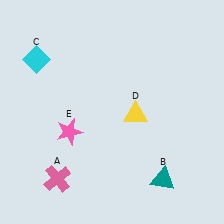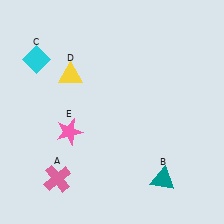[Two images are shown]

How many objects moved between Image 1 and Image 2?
1 object moved between the two images.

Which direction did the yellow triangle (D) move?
The yellow triangle (D) moved left.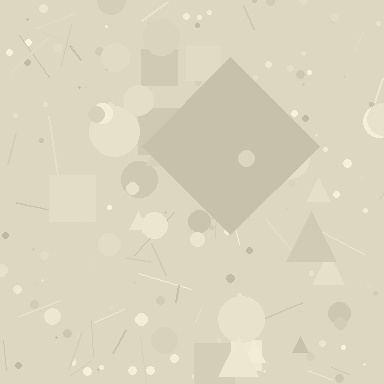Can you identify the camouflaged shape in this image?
The camouflaged shape is a diamond.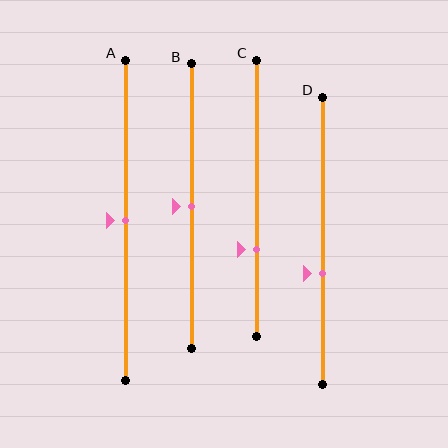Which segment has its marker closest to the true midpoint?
Segment A has its marker closest to the true midpoint.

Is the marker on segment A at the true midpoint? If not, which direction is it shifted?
Yes, the marker on segment A is at the true midpoint.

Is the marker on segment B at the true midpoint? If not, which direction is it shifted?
Yes, the marker on segment B is at the true midpoint.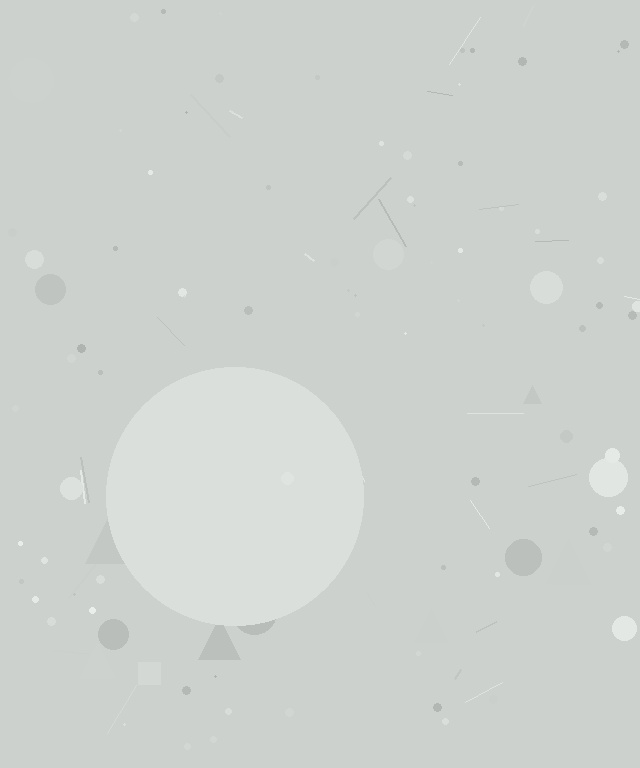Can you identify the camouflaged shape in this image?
The camouflaged shape is a circle.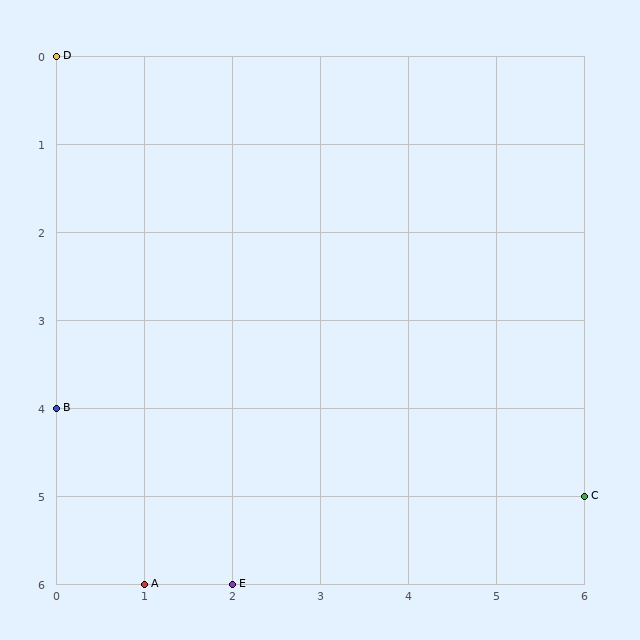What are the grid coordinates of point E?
Point E is at grid coordinates (2, 6).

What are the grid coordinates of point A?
Point A is at grid coordinates (1, 6).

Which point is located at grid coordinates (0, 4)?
Point B is at (0, 4).